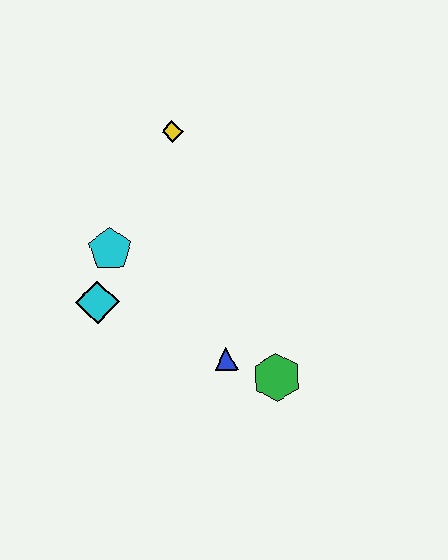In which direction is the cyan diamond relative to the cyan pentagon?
The cyan diamond is below the cyan pentagon.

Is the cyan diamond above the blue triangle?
Yes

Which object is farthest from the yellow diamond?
The green hexagon is farthest from the yellow diamond.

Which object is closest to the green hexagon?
The blue triangle is closest to the green hexagon.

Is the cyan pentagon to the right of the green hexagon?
No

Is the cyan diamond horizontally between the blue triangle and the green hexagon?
No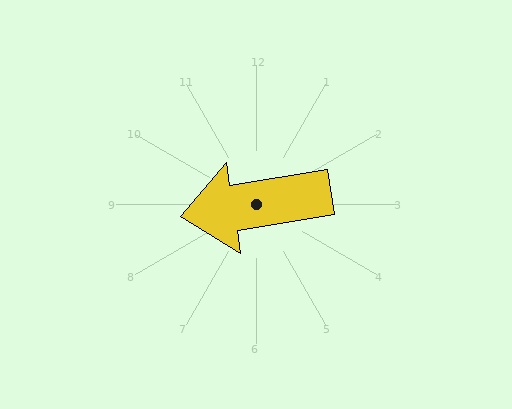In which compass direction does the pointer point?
West.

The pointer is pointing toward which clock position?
Roughly 9 o'clock.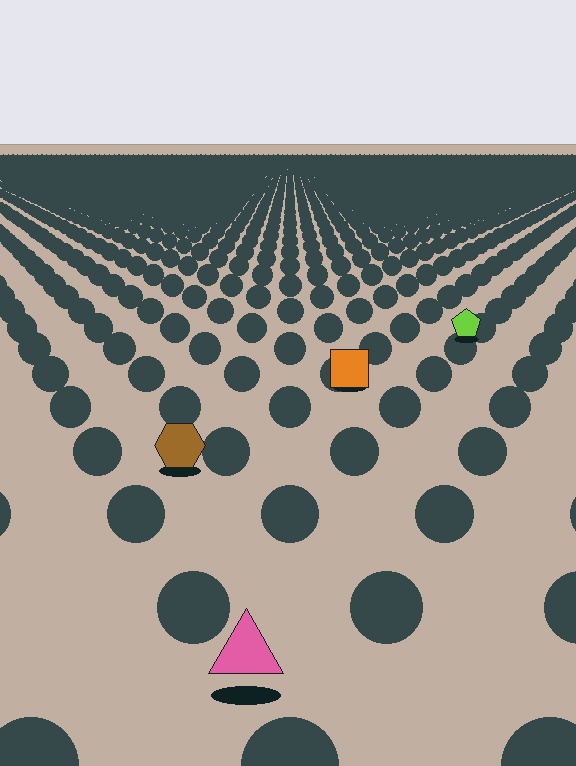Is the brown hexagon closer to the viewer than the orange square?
Yes. The brown hexagon is closer — you can tell from the texture gradient: the ground texture is coarser near it.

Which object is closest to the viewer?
The pink triangle is closest. The texture marks near it are larger and more spread out.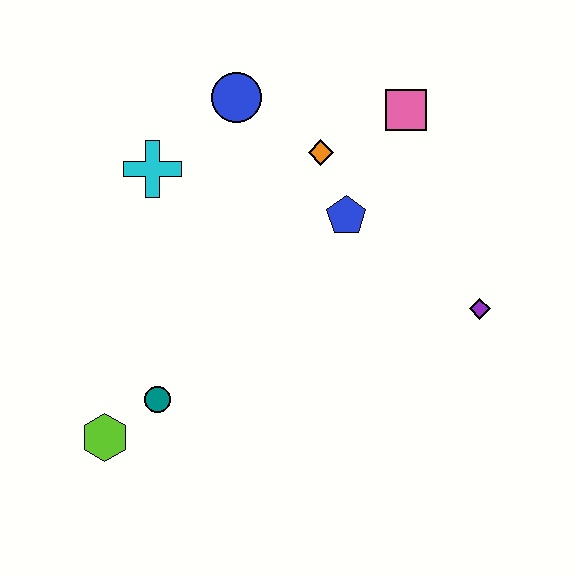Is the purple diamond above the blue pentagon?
No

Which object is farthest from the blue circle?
The lime hexagon is farthest from the blue circle.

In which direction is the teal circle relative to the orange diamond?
The teal circle is below the orange diamond.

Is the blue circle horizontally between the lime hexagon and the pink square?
Yes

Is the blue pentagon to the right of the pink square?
No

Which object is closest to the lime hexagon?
The teal circle is closest to the lime hexagon.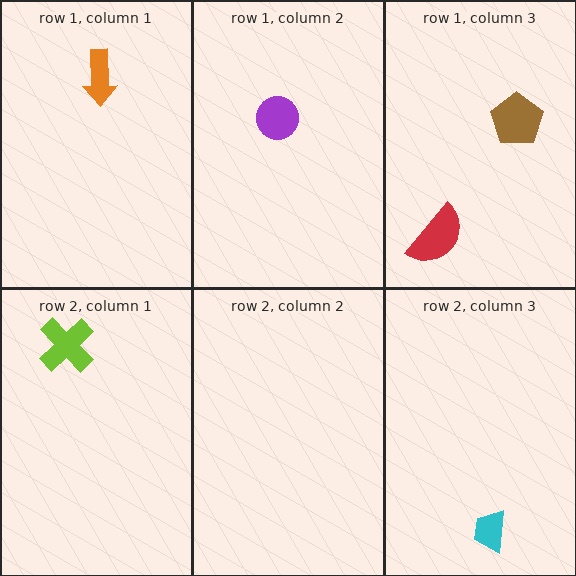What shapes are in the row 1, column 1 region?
The orange arrow.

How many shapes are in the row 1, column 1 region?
1.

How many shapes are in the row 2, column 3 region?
1.